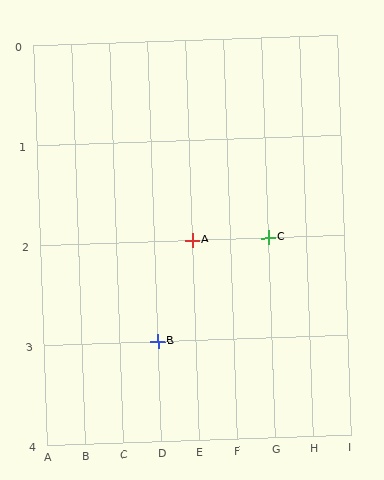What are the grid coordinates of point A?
Point A is at grid coordinates (E, 2).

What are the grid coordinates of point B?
Point B is at grid coordinates (D, 3).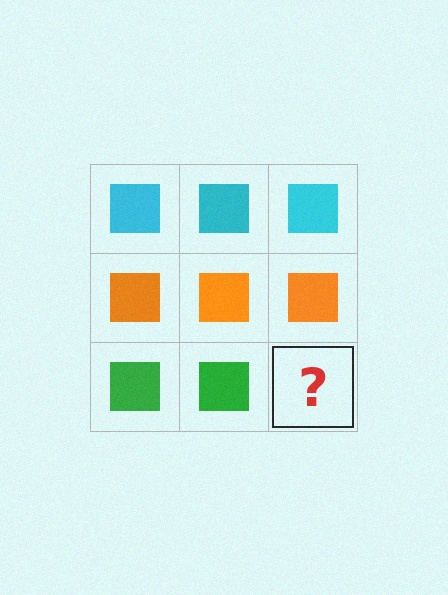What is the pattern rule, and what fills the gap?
The rule is that each row has a consistent color. The gap should be filled with a green square.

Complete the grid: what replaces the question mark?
The question mark should be replaced with a green square.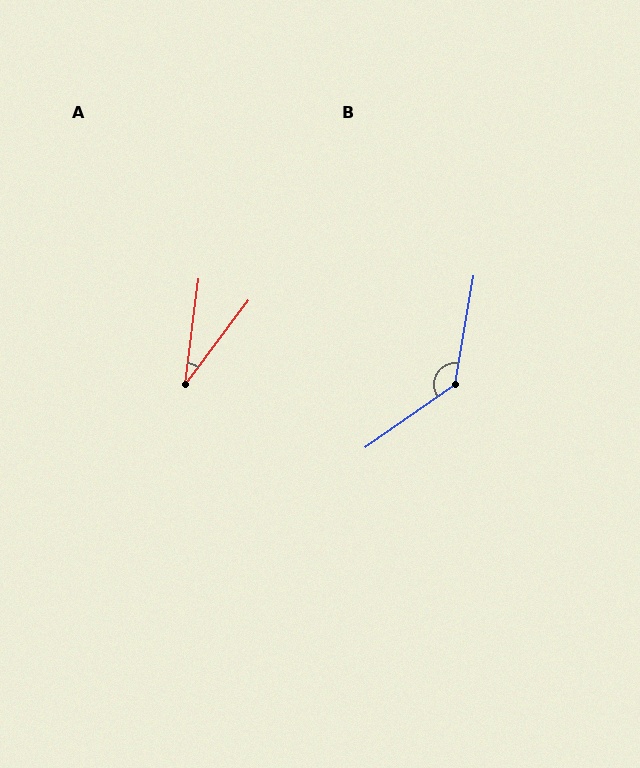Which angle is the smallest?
A, at approximately 29 degrees.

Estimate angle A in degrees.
Approximately 29 degrees.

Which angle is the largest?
B, at approximately 135 degrees.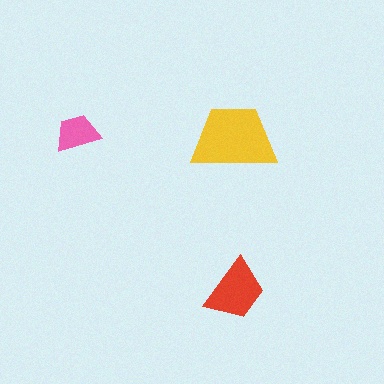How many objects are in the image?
There are 3 objects in the image.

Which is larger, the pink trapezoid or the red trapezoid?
The red one.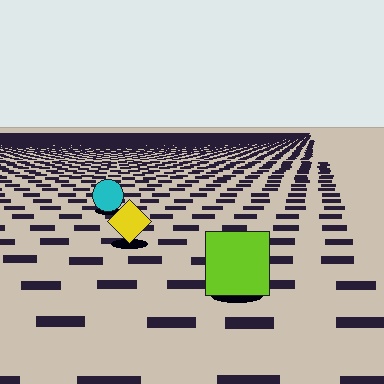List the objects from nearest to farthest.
From nearest to farthest: the lime square, the yellow diamond, the cyan circle.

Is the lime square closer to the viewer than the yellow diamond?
Yes. The lime square is closer — you can tell from the texture gradient: the ground texture is coarser near it.